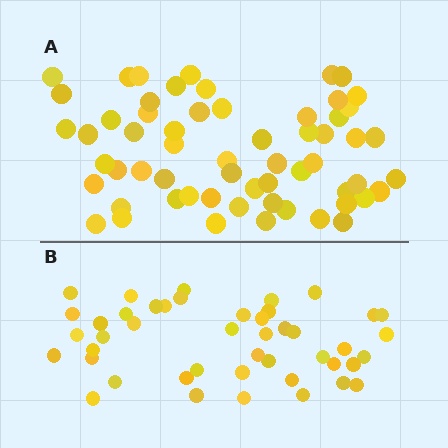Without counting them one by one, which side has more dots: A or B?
Region A (the top region) has more dots.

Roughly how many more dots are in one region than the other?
Region A has approximately 15 more dots than region B.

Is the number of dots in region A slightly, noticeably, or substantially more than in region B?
Region A has noticeably more, but not dramatically so. The ratio is roughly 1.3 to 1.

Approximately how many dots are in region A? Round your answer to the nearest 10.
About 60 dots.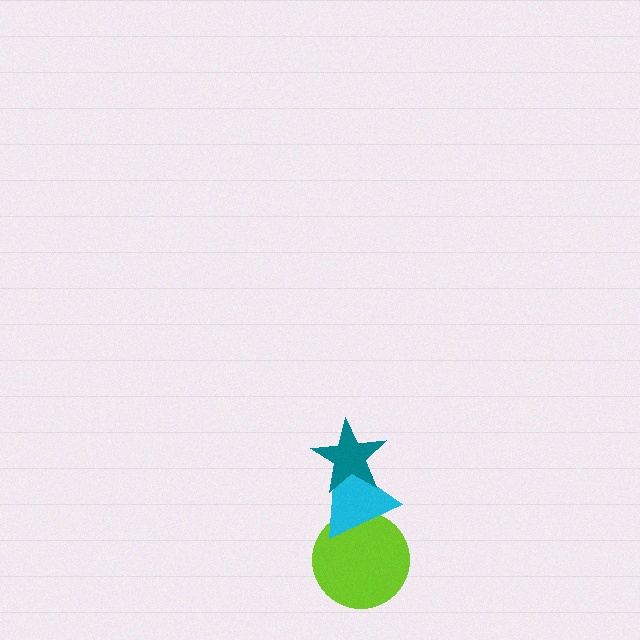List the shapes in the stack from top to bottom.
From top to bottom: the teal star, the cyan triangle, the lime circle.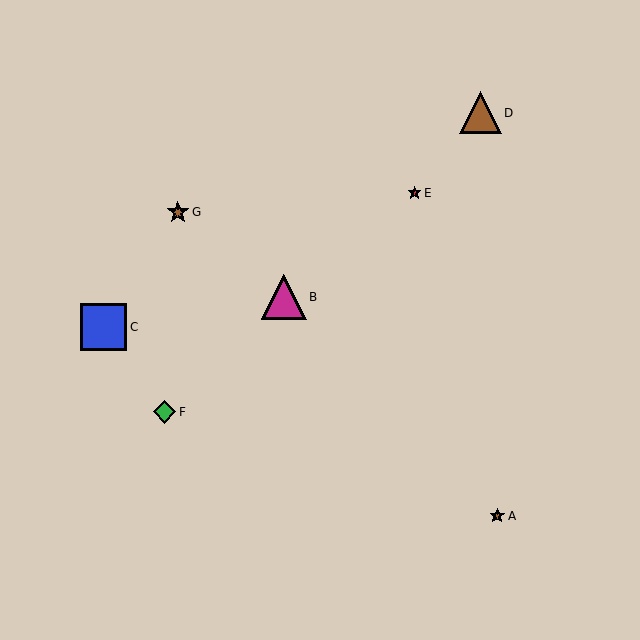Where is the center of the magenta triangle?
The center of the magenta triangle is at (284, 297).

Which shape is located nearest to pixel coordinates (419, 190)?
The red star (labeled E) at (415, 193) is nearest to that location.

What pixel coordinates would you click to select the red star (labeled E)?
Click at (415, 193) to select the red star E.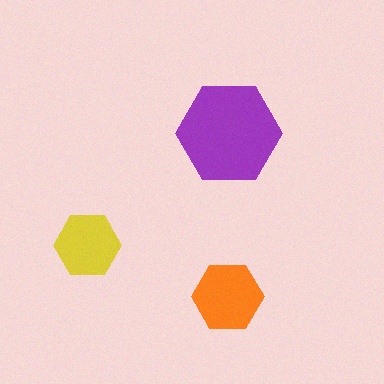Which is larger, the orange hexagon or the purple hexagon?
The purple one.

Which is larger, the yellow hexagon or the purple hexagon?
The purple one.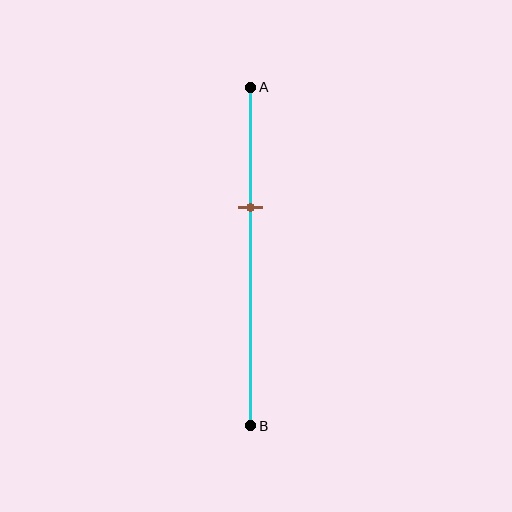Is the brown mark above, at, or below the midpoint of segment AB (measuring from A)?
The brown mark is above the midpoint of segment AB.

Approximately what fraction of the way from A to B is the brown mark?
The brown mark is approximately 35% of the way from A to B.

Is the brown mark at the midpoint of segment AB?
No, the mark is at about 35% from A, not at the 50% midpoint.